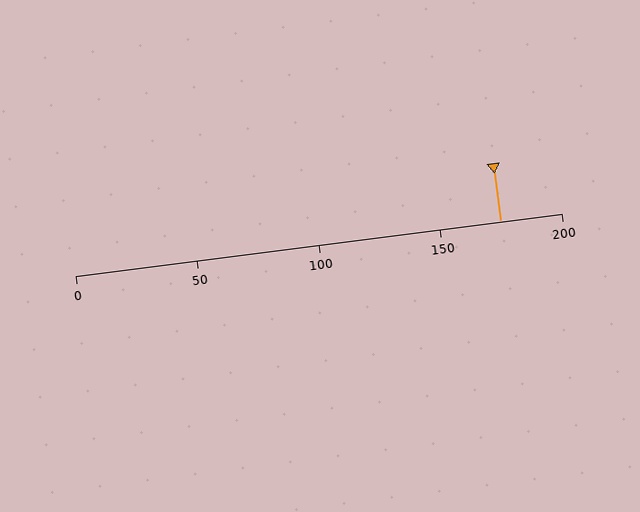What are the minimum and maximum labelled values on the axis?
The axis runs from 0 to 200.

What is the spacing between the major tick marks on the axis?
The major ticks are spaced 50 apart.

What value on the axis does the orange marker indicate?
The marker indicates approximately 175.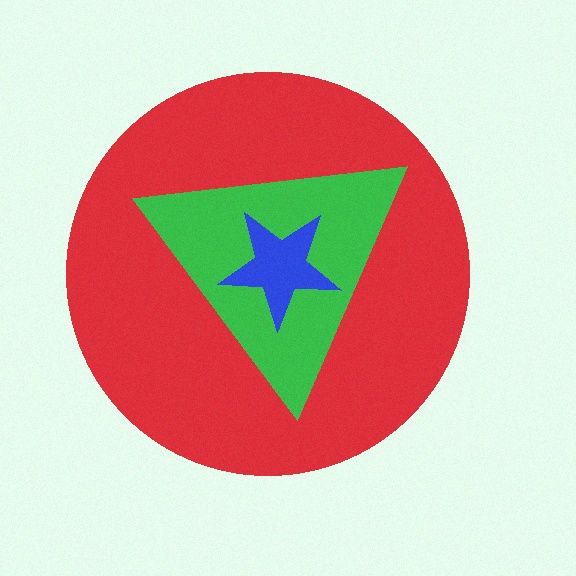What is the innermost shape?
The blue star.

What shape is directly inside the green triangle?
The blue star.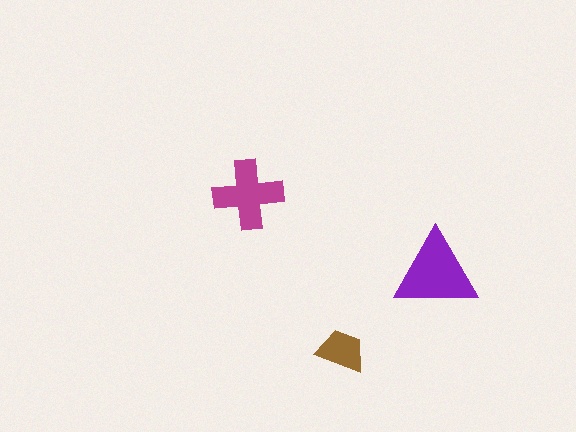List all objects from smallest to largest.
The brown trapezoid, the magenta cross, the purple triangle.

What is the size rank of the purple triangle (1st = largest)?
1st.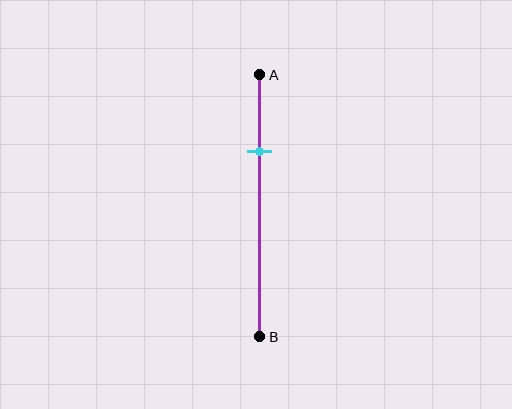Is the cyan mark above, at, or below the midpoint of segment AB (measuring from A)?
The cyan mark is above the midpoint of segment AB.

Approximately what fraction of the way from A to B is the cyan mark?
The cyan mark is approximately 30% of the way from A to B.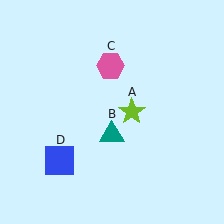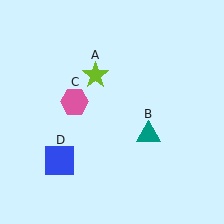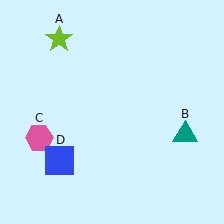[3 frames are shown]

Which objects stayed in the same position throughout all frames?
Blue square (object D) remained stationary.